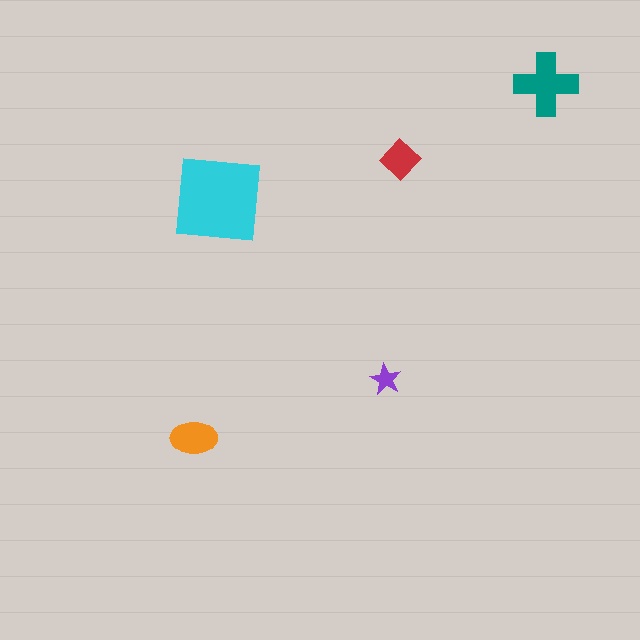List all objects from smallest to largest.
The purple star, the red diamond, the orange ellipse, the teal cross, the cyan square.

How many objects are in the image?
There are 5 objects in the image.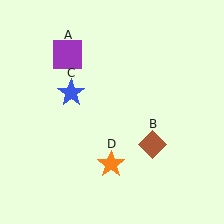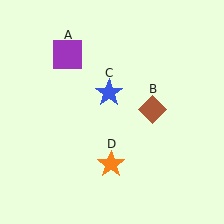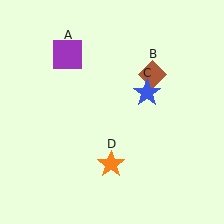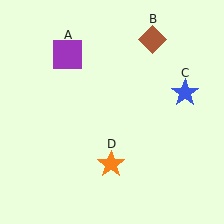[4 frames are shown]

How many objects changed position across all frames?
2 objects changed position: brown diamond (object B), blue star (object C).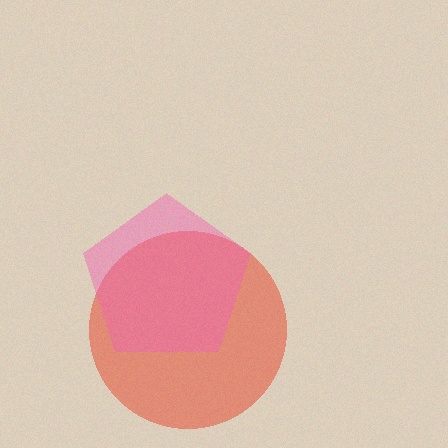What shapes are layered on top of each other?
The layered shapes are: a red circle, a pink pentagon.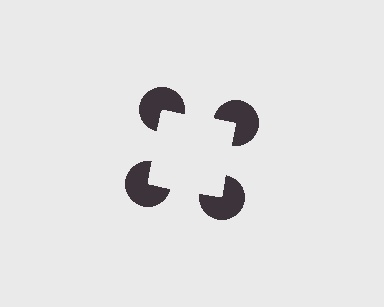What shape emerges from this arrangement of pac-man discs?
An illusory square — its edges are inferred from the aligned wedge cuts in the pac-man discs, not physically drawn.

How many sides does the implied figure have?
4 sides.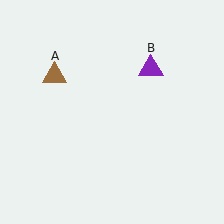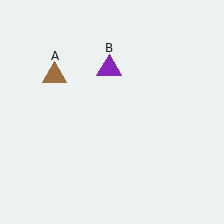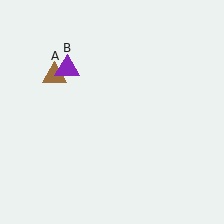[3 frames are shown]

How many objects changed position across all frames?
1 object changed position: purple triangle (object B).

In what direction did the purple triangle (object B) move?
The purple triangle (object B) moved left.